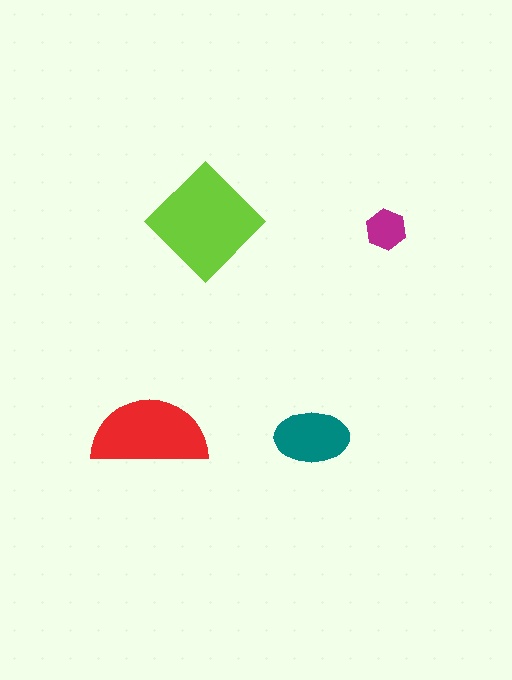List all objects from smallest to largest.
The magenta hexagon, the teal ellipse, the red semicircle, the lime diamond.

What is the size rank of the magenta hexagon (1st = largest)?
4th.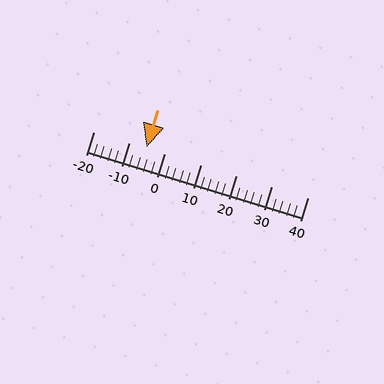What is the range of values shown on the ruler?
The ruler shows values from -20 to 40.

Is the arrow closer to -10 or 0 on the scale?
The arrow is closer to -10.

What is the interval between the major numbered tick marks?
The major tick marks are spaced 10 units apart.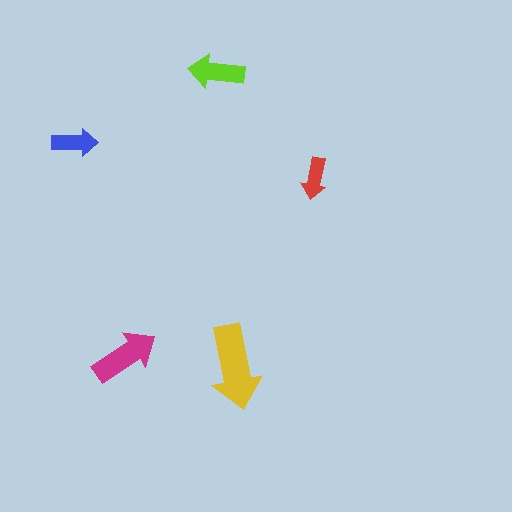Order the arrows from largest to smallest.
the yellow one, the magenta one, the lime one, the blue one, the red one.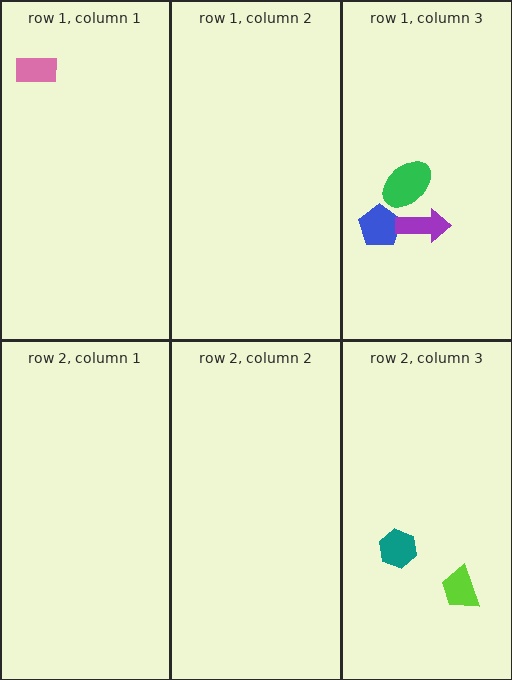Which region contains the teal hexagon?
The row 2, column 3 region.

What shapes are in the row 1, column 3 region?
The blue pentagon, the purple arrow, the green ellipse.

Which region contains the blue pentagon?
The row 1, column 3 region.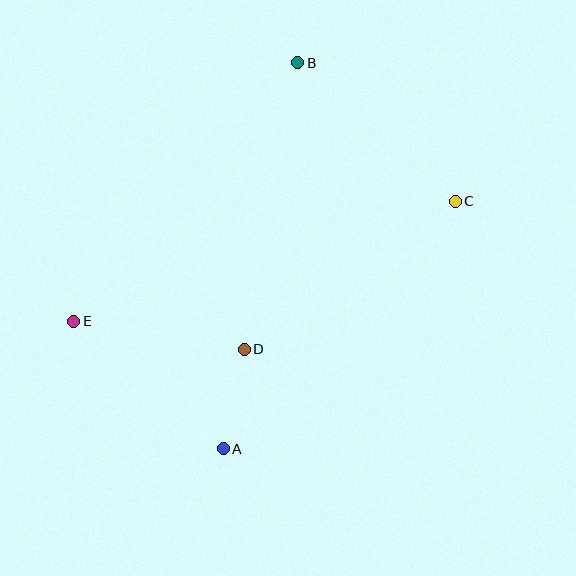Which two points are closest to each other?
Points A and D are closest to each other.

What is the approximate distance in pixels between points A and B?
The distance between A and B is approximately 393 pixels.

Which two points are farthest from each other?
Points C and E are farthest from each other.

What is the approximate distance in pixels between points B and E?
The distance between B and E is approximately 342 pixels.